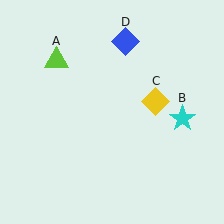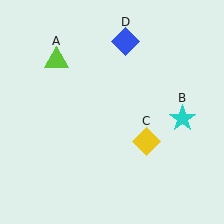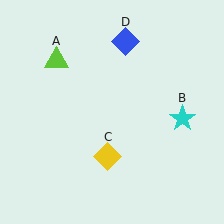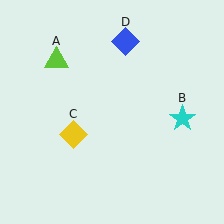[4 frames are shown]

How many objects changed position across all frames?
1 object changed position: yellow diamond (object C).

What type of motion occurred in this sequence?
The yellow diamond (object C) rotated clockwise around the center of the scene.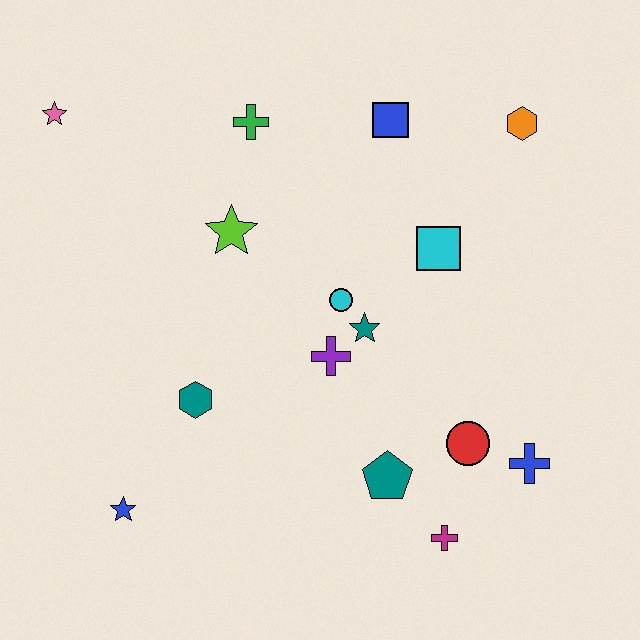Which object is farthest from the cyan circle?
The pink star is farthest from the cyan circle.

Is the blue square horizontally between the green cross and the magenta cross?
Yes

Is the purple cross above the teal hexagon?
Yes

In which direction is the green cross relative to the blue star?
The green cross is above the blue star.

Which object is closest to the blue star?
The teal hexagon is closest to the blue star.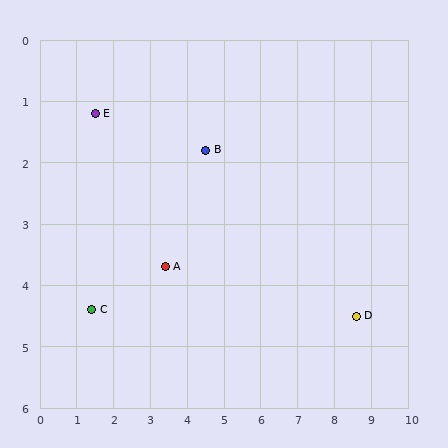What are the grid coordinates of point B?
Point B is at approximately (4.5, 1.8).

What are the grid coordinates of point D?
Point D is at approximately (8.6, 4.5).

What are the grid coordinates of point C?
Point C is at approximately (1.4, 4.4).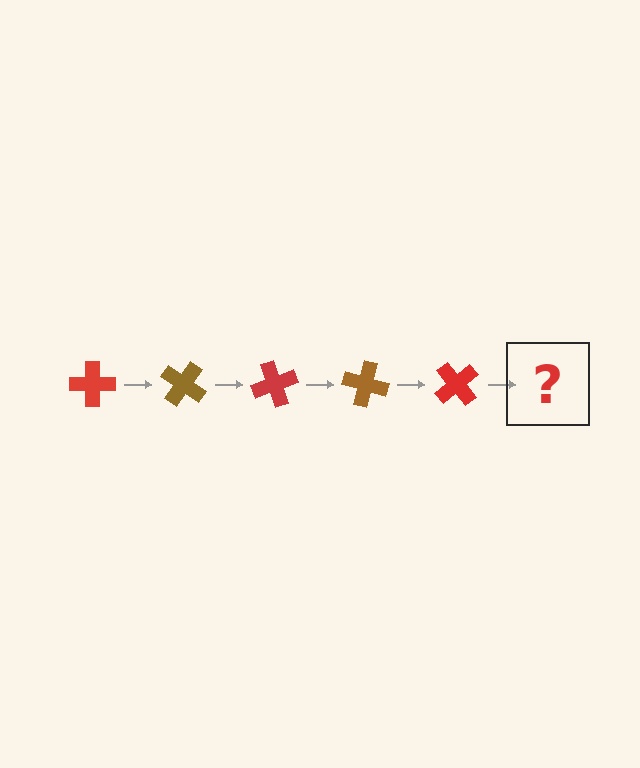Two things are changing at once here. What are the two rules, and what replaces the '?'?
The two rules are that it rotates 35 degrees each step and the color cycles through red and brown. The '?' should be a brown cross, rotated 175 degrees from the start.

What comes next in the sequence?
The next element should be a brown cross, rotated 175 degrees from the start.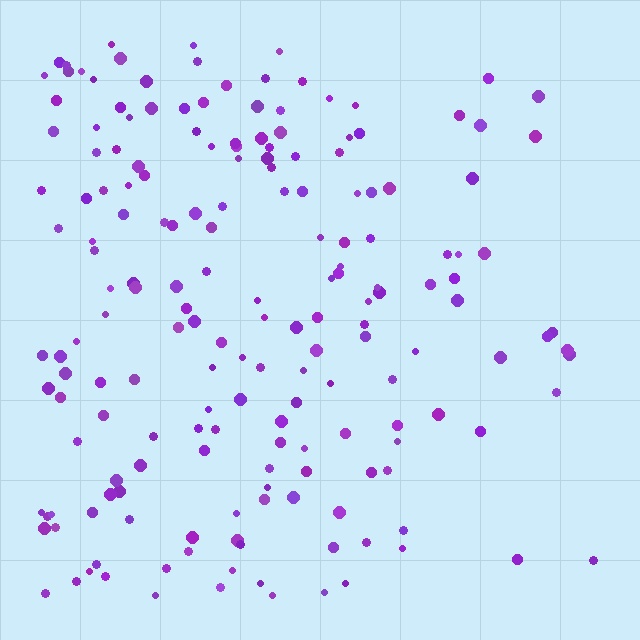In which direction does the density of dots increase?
From right to left, with the left side densest.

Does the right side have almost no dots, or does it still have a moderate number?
Still a moderate number, just noticeably fewer than the left.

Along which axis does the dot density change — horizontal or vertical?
Horizontal.